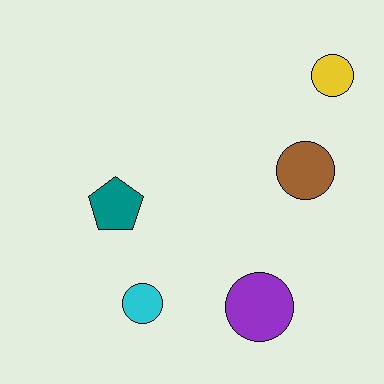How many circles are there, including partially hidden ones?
There are 4 circles.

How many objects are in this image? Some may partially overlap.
There are 5 objects.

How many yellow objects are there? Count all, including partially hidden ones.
There is 1 yellow object.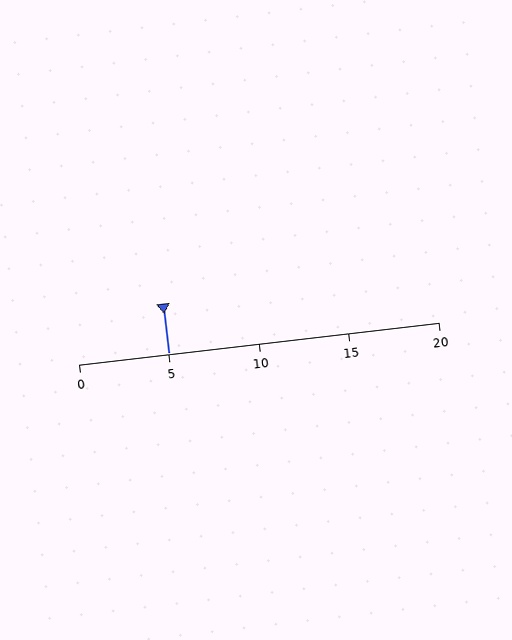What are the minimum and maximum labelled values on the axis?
The axis runs from 0 to 20.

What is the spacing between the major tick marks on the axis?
The major ticks are spaced 5 apart.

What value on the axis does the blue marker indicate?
The marker indicates approximately 5.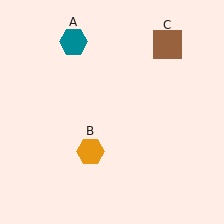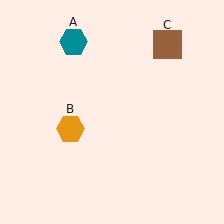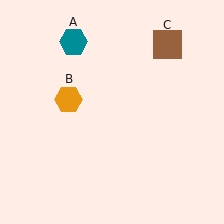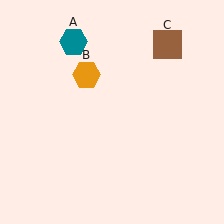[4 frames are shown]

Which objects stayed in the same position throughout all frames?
Teal hexagon (object A) and brown square (object C) remained stationary.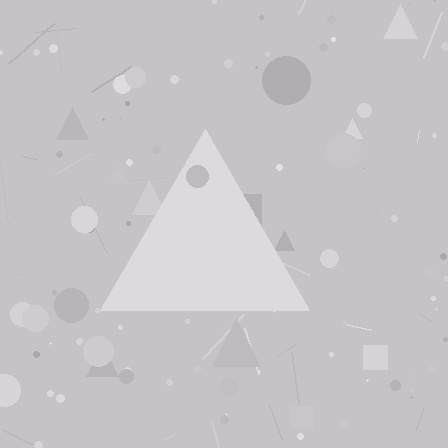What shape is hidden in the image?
A triangle is hidden in the image.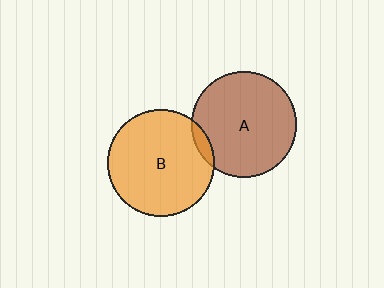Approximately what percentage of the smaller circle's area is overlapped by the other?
Approximately 5%.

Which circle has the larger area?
Circle B (orange).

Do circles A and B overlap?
Yes.